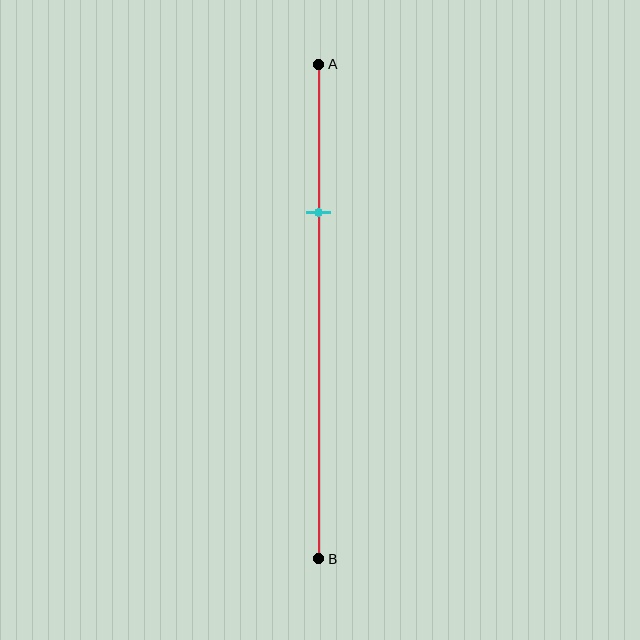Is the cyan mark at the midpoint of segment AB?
No, the mark is at about 30% from A, not at the 50% midpoint.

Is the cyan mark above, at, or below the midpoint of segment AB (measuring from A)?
The cyan mark is above the midpoint of segment AB.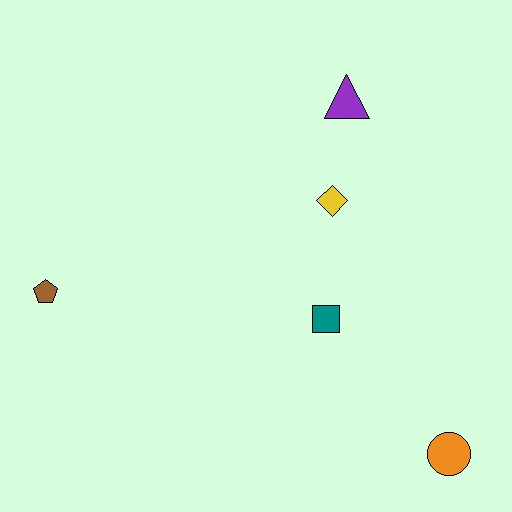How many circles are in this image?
There is 1 circle.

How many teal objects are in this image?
There is 1 teal object.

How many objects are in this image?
There are 5 objects.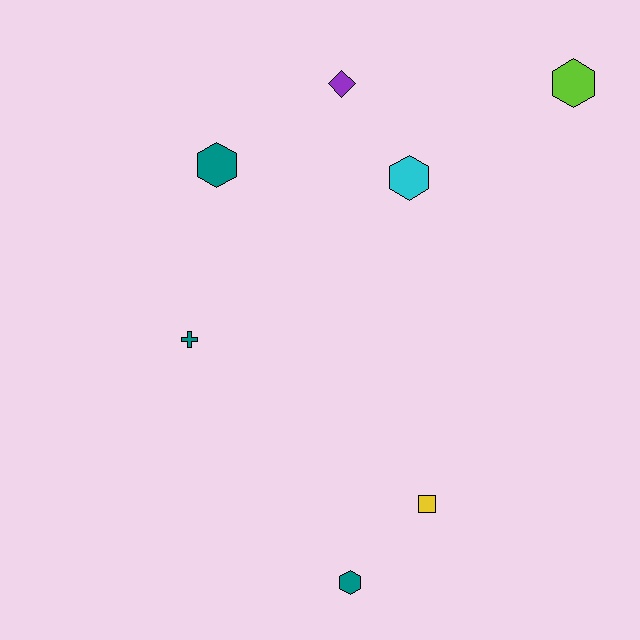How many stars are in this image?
There are no stars.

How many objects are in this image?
There are 7 objects.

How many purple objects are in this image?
There is 1 purple object.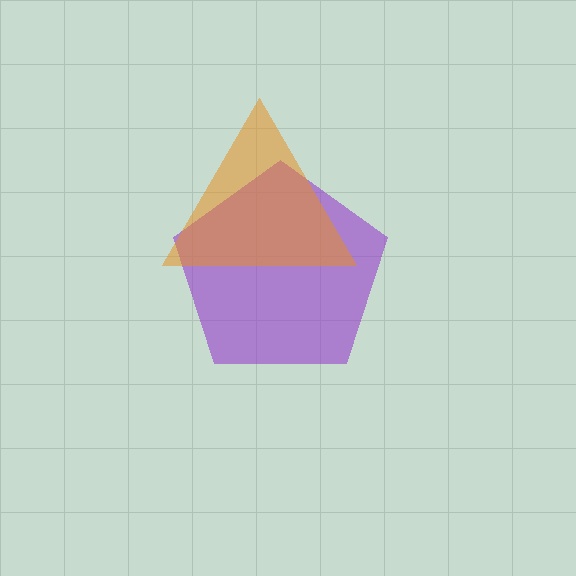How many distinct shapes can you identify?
There are 2 distinct shapes: a purple pentagon, an orange triangle.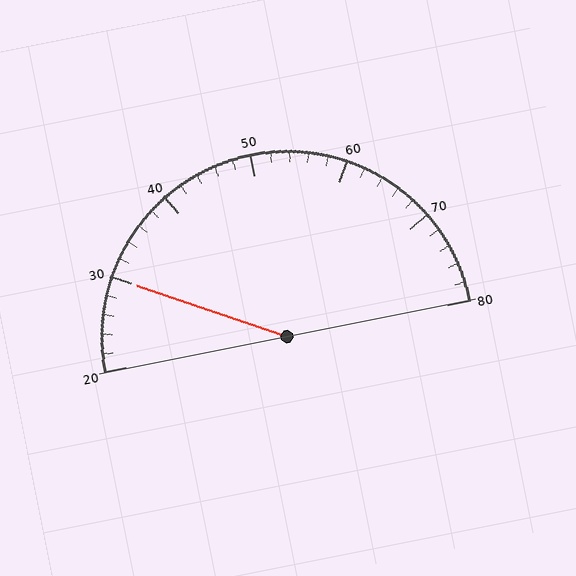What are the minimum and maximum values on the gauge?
The gauge ranges from 20 to 80.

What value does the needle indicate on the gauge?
The needle indicates approximately 30.